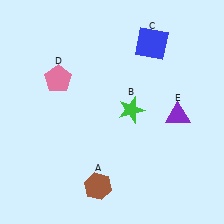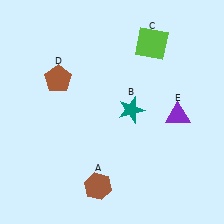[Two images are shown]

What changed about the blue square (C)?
In Image 1, C is blue. In Image 2, it changed to lime.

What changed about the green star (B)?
In Image 1, B is green. In Image 2, it changed to teal.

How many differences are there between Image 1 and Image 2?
There are 3 differences between the two images.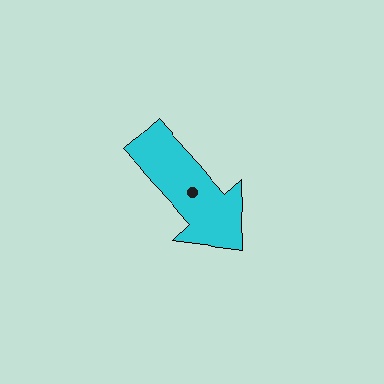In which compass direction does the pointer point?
Southeast.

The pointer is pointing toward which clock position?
Roughly 5 o'clock.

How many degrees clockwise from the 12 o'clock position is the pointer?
Approximately 138 degrees.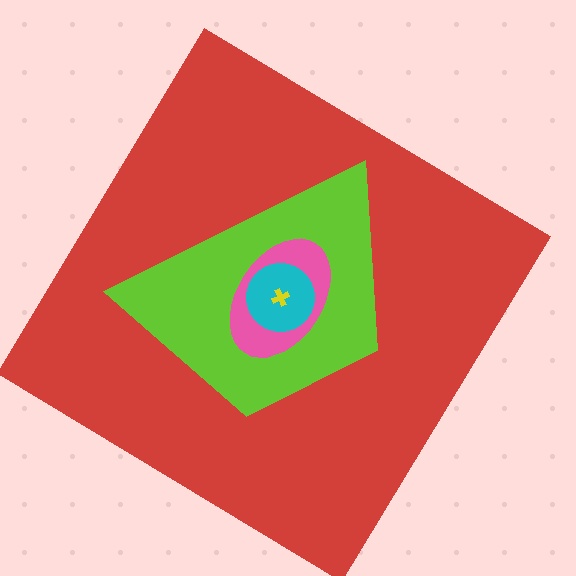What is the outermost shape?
The red diamond.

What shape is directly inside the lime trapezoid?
The pink ellipse.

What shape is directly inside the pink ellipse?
The cyan circle.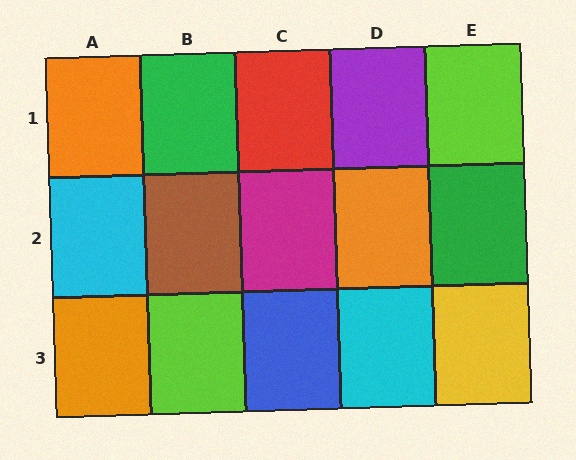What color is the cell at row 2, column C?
Magenta.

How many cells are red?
1 cell is red.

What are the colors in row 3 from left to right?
Orange, lime, blue, cyan, yellow.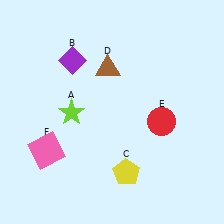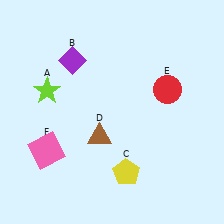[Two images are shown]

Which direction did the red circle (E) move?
The red circle (E) moved up.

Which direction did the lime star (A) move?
The lime star (A) moved left.